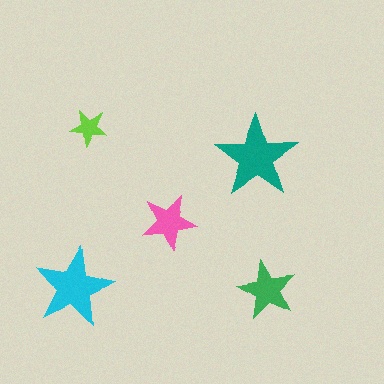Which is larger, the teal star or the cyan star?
The teal one.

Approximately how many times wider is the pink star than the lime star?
About 1.5 times wider.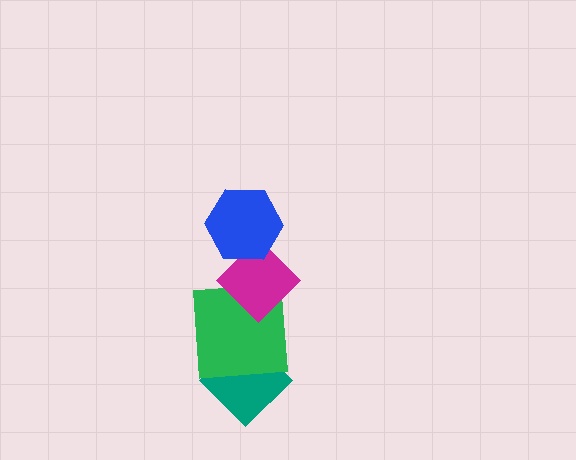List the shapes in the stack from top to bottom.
From top to bottom: the blue hexagon, the magenta diamond, the green square, the teal diamond.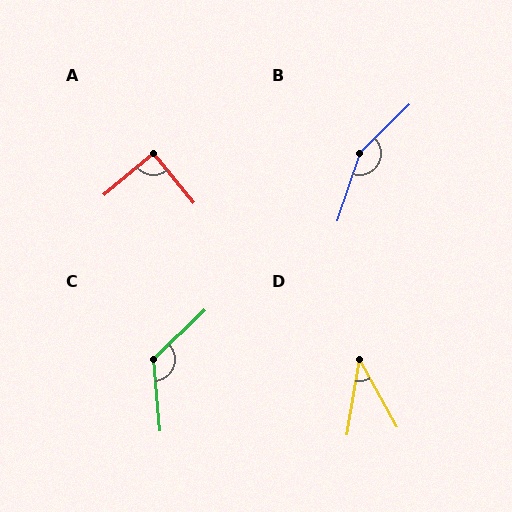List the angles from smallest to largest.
D (38°), A (89°), C (129°), B (153°).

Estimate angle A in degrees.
Approximately 89 degrees.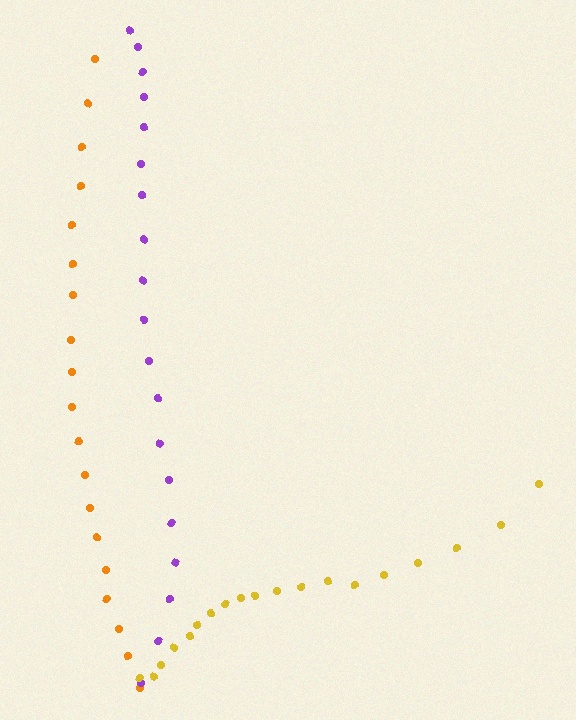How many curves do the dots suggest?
There are 3 distinct paths.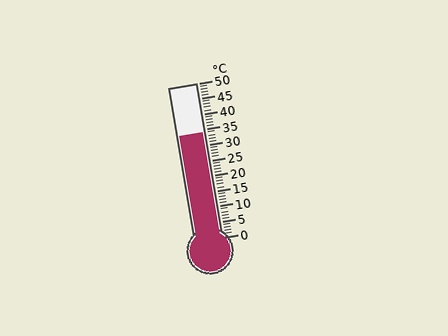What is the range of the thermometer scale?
The thermometer scale ranges from 0°C to 50°C.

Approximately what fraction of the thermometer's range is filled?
The thermometer is filled to approximately 70% of its range.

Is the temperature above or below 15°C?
The temperature is above 15°C.